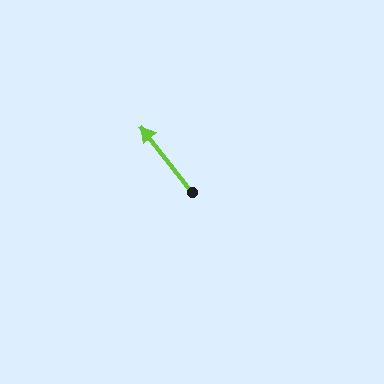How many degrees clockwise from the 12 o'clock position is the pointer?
Approximately 322 degrees.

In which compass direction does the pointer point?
Northwest.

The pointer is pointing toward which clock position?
Roughly 11 o'clock.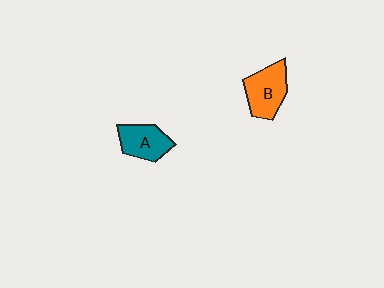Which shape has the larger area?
Shape B (orange).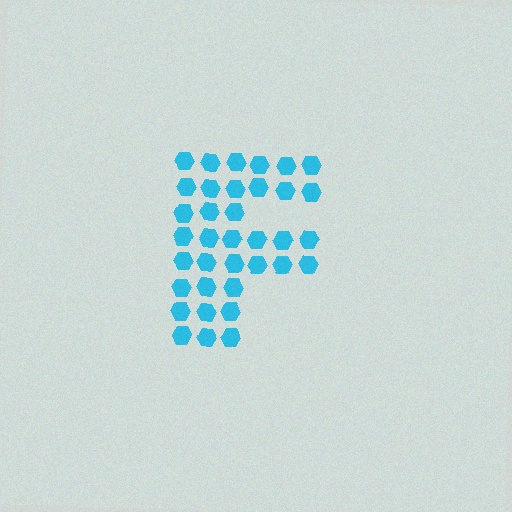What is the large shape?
The large shape is the letter F.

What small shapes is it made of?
It is made of small hexagons.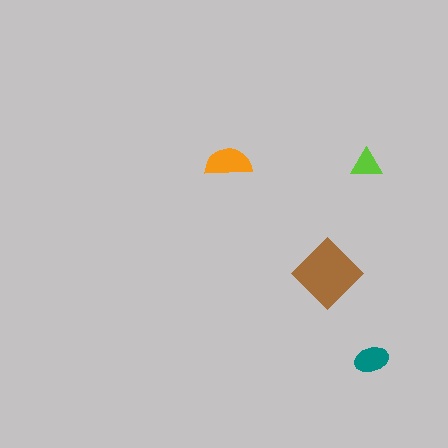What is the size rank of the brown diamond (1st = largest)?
1st.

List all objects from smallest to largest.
The lime triangle, the teal ellipse, the orange semicircle, the brown diamond.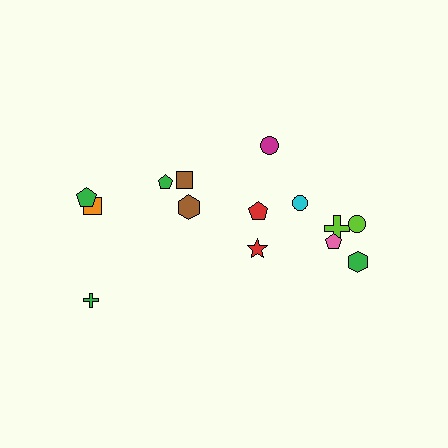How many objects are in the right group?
There are 8 objects.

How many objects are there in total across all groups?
There are 14 objects.